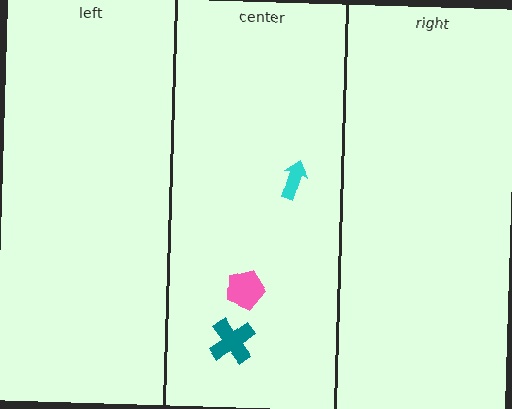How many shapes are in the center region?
3.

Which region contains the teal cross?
The center region.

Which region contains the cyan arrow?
The center region.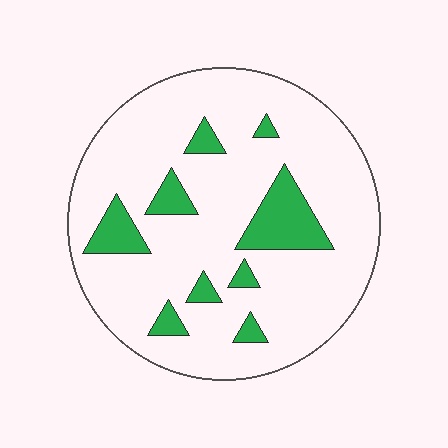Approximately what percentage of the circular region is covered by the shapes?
Approximately 15%.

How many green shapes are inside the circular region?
9.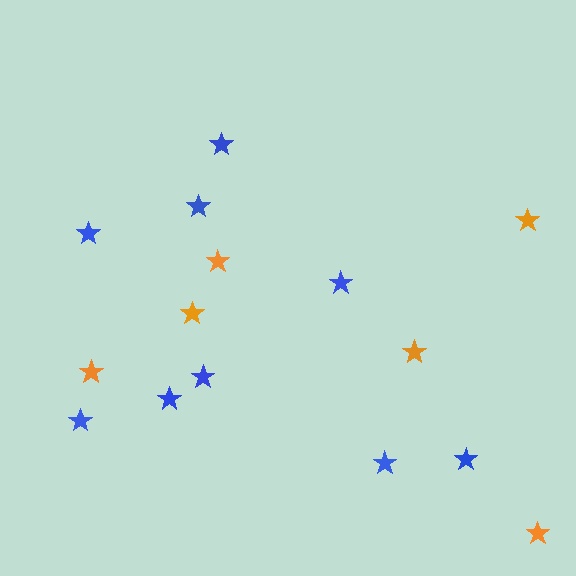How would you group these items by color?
There are 2 groups: one group of orange stars (6) and one group of blue stars (9).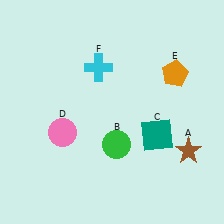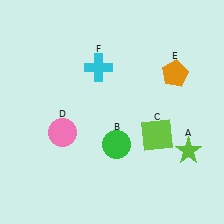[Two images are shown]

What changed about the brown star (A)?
In Image 1, A is brown. In Image 2, it changed to lime.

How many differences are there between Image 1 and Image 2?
There are 2 differences between the two images.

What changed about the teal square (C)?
In Image 1, C is teal. In Image 2, it changed to lime.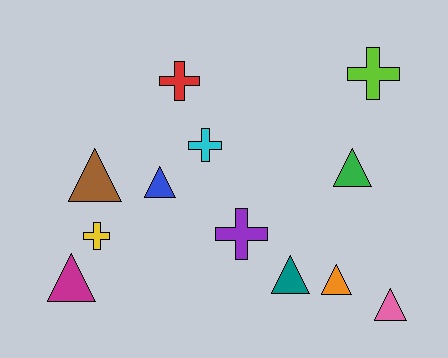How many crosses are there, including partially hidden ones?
There are 5 crosses.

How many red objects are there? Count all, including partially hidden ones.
There is 1 red object.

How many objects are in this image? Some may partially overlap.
There are 12 objects.